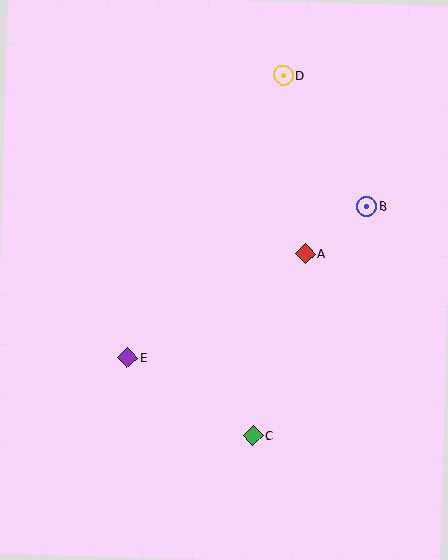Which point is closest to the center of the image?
Point A at (305, 254) is closest to the center.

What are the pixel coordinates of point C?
Point C is at (253, 436).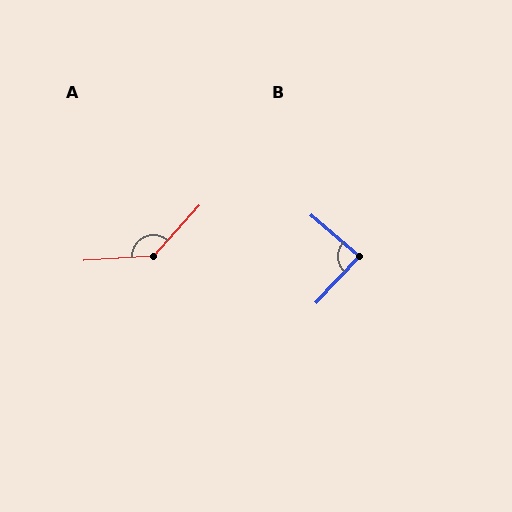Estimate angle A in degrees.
Approximately 135 degrees.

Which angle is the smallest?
B, at approximately 87 degrees.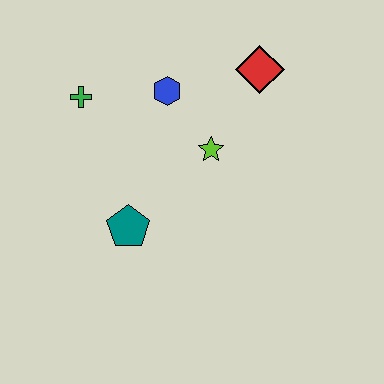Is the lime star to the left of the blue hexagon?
No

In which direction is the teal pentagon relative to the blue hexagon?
The teal pentagon is below the blue hexagon.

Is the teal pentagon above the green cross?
No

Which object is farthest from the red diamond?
The teal pentagon is farthest from the red diamond.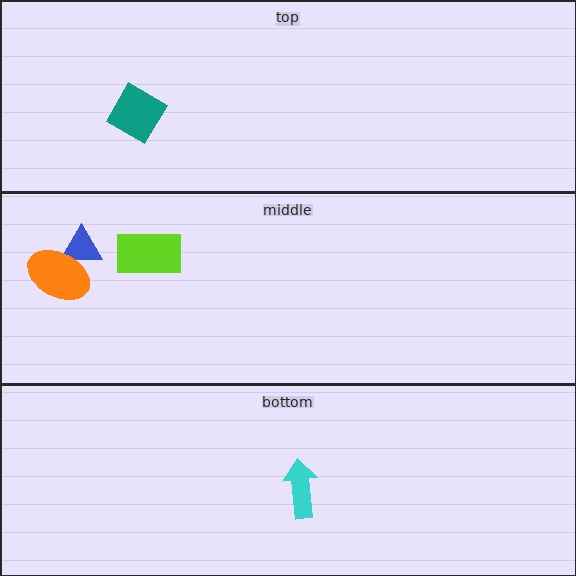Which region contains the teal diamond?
The top region.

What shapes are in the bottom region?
The cyan arrow.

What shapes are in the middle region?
The blue triangle, the orange ellipse, the lime rectangle.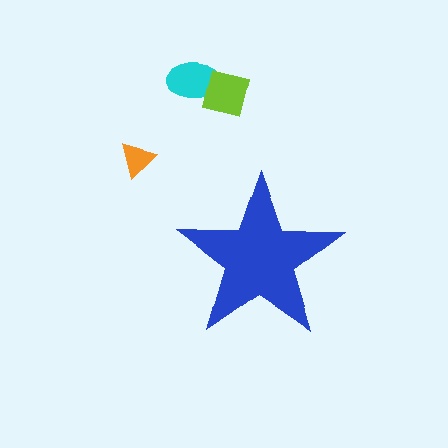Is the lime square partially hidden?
No, the lime square is fully visible.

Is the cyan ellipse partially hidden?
No, the cyan ellipse is fully visible.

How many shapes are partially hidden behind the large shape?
0 shapes are partially hidden.